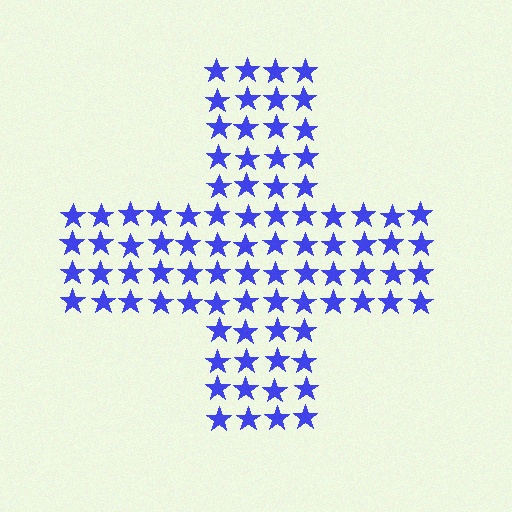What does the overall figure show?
The overall figure shows a cross.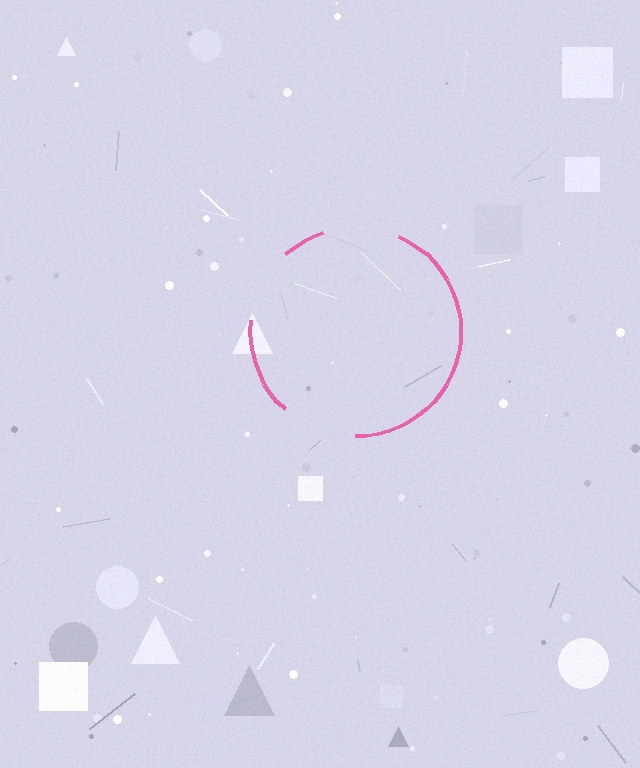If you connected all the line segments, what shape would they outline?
They would outline a circle.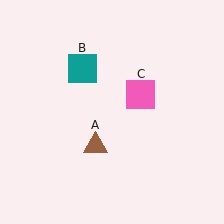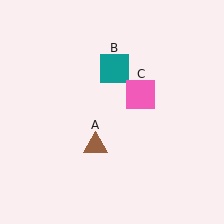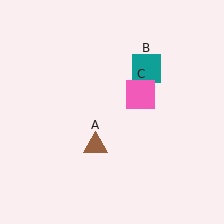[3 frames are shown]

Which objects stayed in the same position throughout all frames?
Brown triangle (object A) and pink square (object C) remained stationary.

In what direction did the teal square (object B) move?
The teal square (object B) moved right.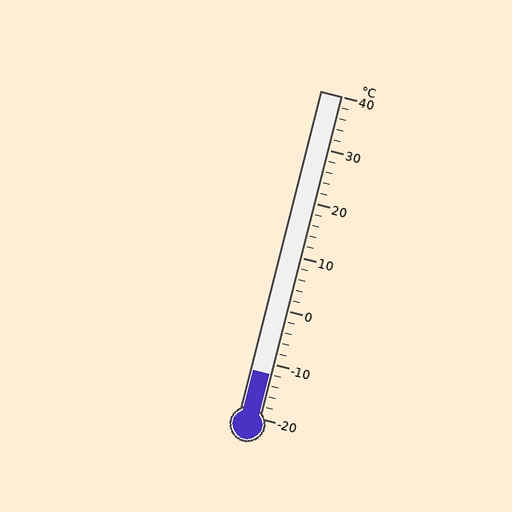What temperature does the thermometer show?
The thermometer shows approximately -12°C.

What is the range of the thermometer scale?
The thermometer scale ranges from -20°C to 40°C.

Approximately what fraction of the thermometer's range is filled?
The thermometer is filled to approximately 15% of its range.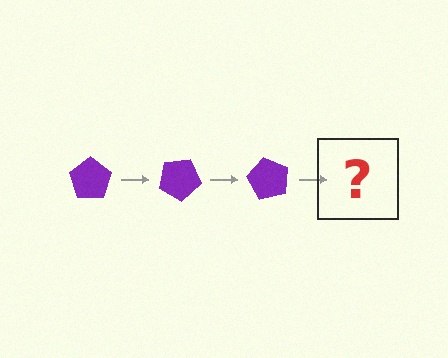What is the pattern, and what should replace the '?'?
The pattern is that the pentagon rotates 30 degrees each step. The '?' should be a purple pentagon rotated 90 degrees.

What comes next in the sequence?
The next element should be a purple pentagon rotated 90 degrees.